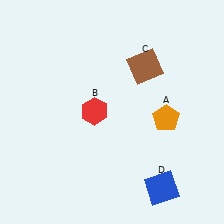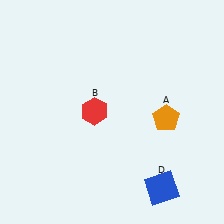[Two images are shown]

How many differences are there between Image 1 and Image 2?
There is 1 difference between the two images.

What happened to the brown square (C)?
The brown square (C) was removed in Image 2. It was in the top-right area of Image 1.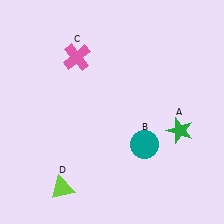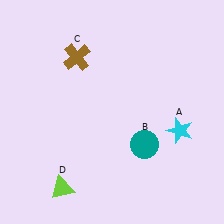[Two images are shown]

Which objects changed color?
A changed from green to cyan. C changed from pink to brown.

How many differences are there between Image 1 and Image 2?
There are 2 differences between the two images.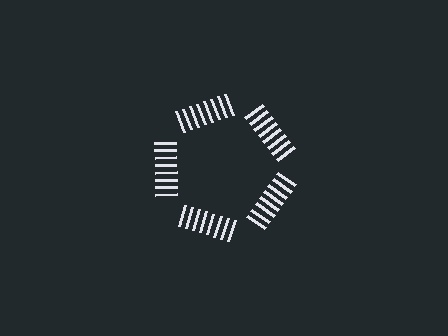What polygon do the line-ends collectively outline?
An illusory pentagon — the line segments terminate on its edges but no continuous stroke is drawn.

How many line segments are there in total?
40 — 8 along each of the 5 edges.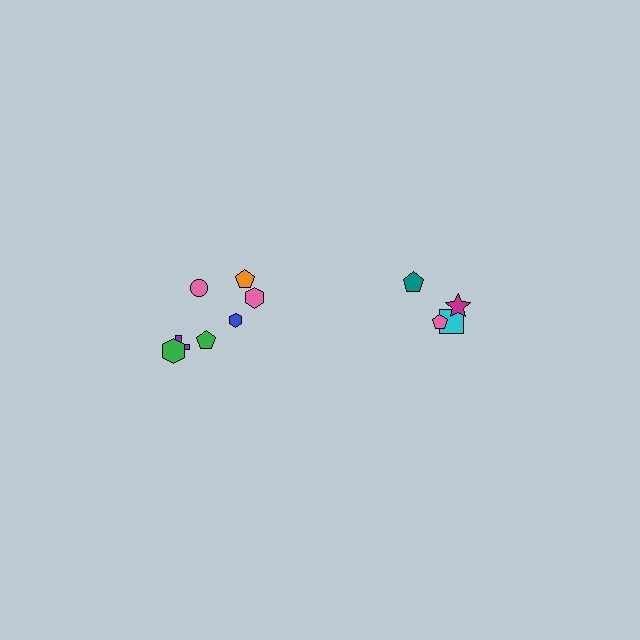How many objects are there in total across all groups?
There are 11 objects.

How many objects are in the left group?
There are 7 objects.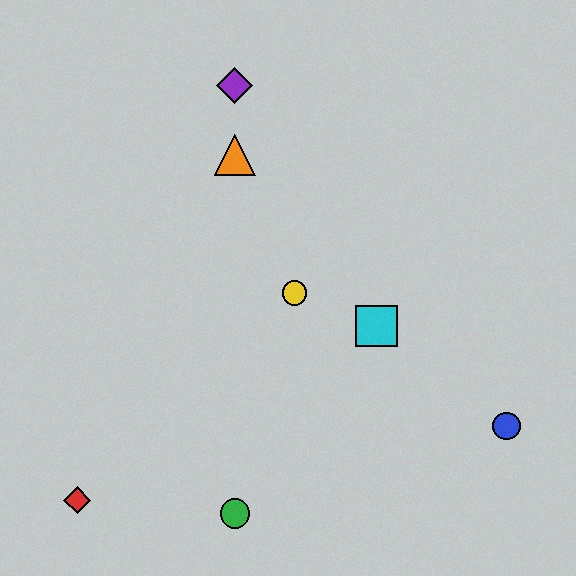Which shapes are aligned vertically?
The green circle, the purple diamond, the orange triangle are aligned vertically.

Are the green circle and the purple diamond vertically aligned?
Yes, both are at x≈235.